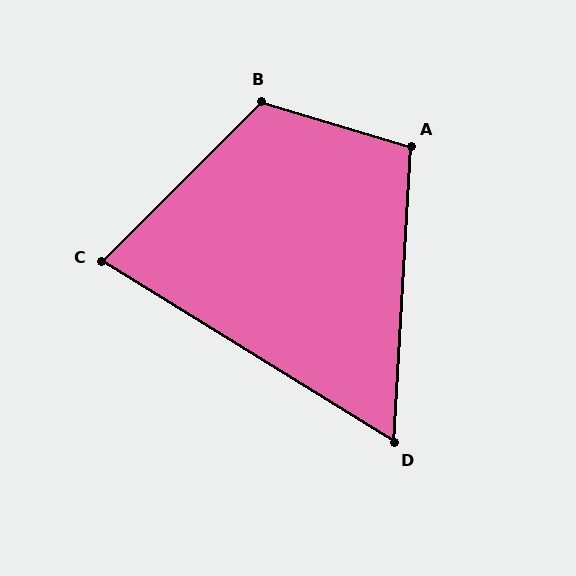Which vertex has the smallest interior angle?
D, at approximately 61 degrees.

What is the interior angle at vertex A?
Approximately 103 degrees (obtuse).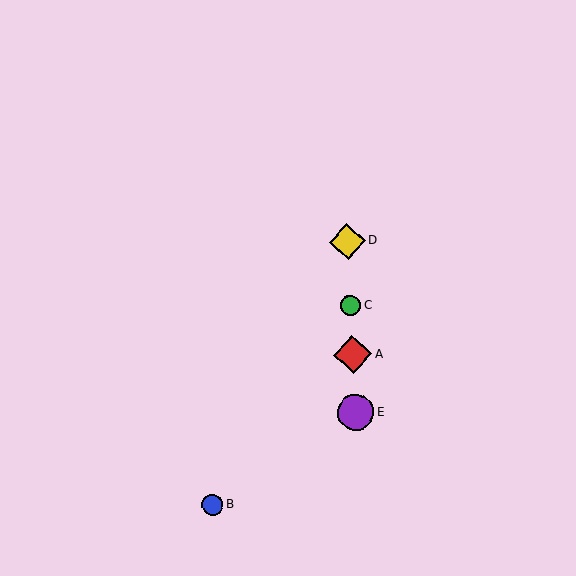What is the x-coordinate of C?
Object C is at x≈350.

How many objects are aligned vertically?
4 objects (A, C, D, E) are aligned vertically.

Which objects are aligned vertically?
Objects A, C, D, E are aligned vertically.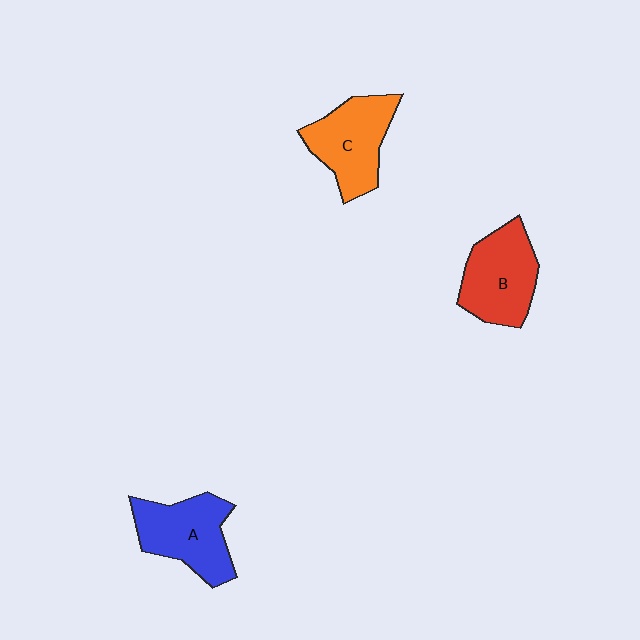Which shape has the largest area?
Shape A (blue).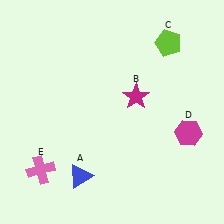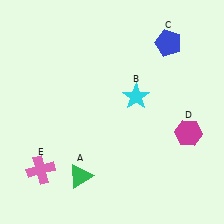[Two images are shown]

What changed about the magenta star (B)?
In Image 1, B is magenta. In Image 2, it changed to cyan.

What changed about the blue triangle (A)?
In Image 1, A is blue. In Image 2, it changed to green.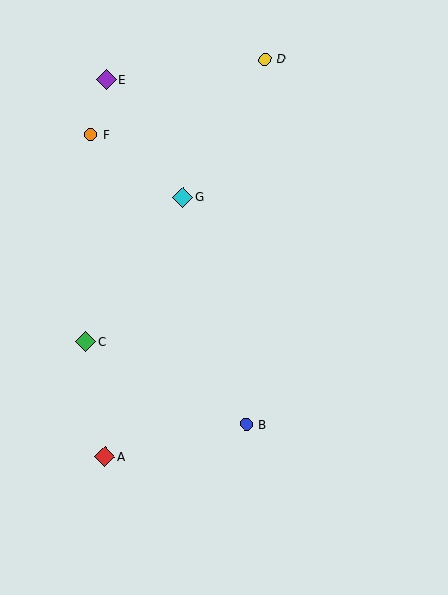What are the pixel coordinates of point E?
Point E is at (106, 80).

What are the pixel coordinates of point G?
Point G is at (183, 197).